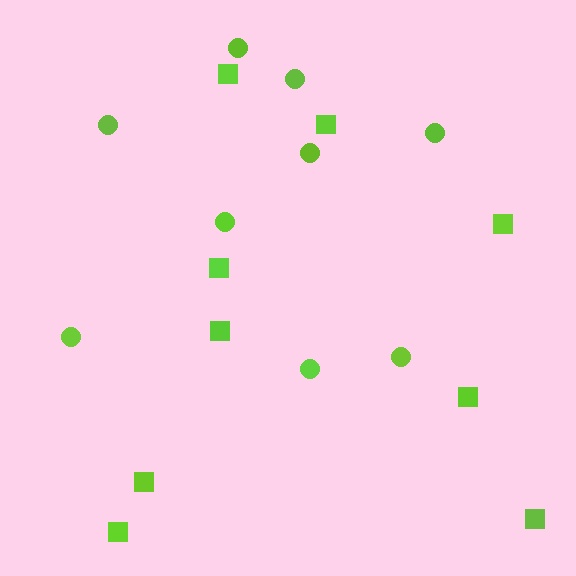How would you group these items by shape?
There are 2 groups: one group of squares (9) and one group of circles (9).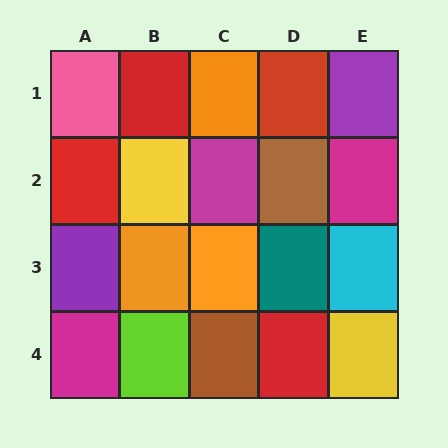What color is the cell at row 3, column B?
Orange.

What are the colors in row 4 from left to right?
Magenta, lime, brown, red, yellow.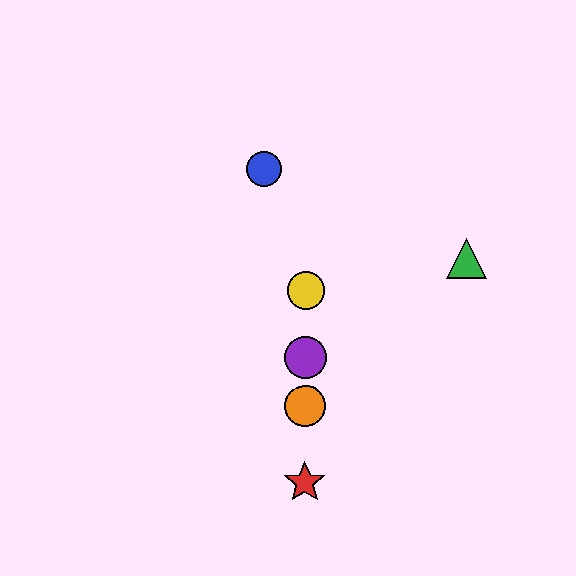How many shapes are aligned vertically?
4 shapes (the red star, the yellow circle, the purple circle, the orange circle) are aligned vertically.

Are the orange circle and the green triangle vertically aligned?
No, the orange circle is at x≈305 and the green triangle is at x≈467.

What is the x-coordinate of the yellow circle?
The yellow circle is at x≈306.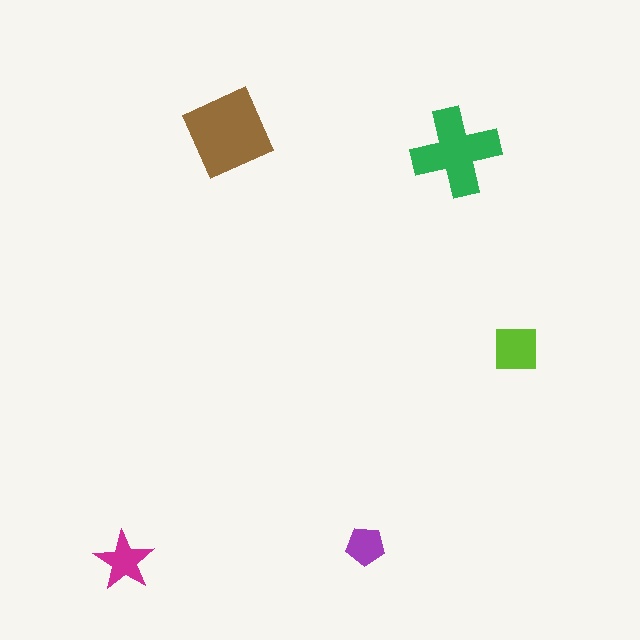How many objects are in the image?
There are 5 objects in the image.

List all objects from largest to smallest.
The brown diamond, the green cross, the lime square, the magenta star, the purple pentagon.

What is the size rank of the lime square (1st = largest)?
3rd.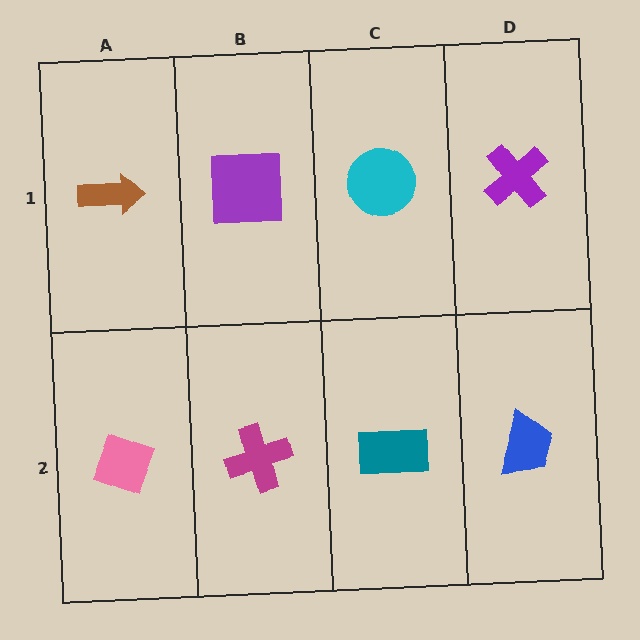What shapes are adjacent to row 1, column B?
A magenta cross (row 2, column B), a brown arrow (row 1, column A), a cyan circle (row 1, column C).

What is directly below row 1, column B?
A magenta cross.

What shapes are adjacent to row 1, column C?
A teal rectangle (row 2, column C), a purple square (row 1, column B), a purple cross (row 1, column D).